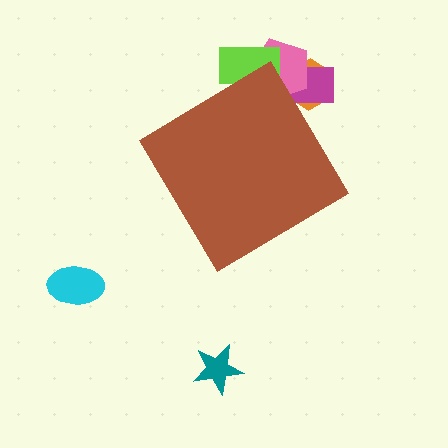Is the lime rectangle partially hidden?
Yes, the lime rectangle is partially hidden behind the brown diamond.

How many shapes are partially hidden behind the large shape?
4 shapes are partially hidden.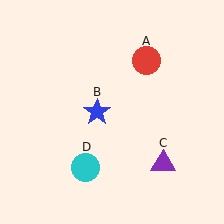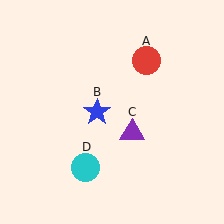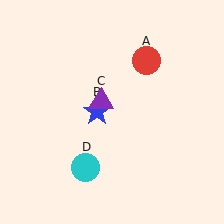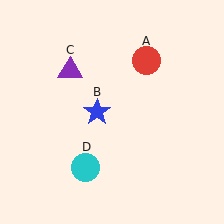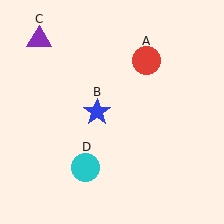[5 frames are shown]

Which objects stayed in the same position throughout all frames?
Red circle (object A) and blue star (object B) and cyan circle (object D) remained stationary.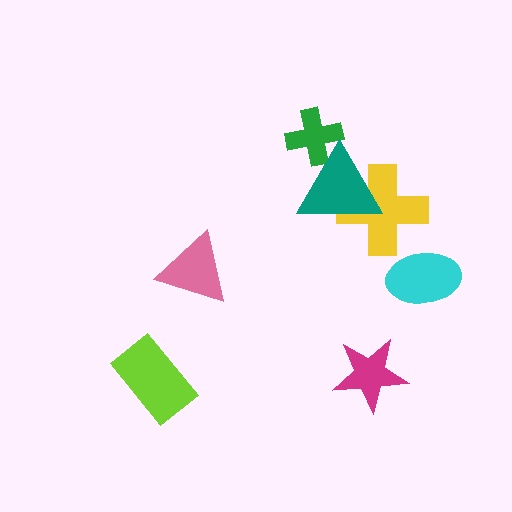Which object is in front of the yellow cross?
The teal triangle is in front of the yellow cross.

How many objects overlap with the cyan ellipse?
0 objects overlap with the cyan ellipse.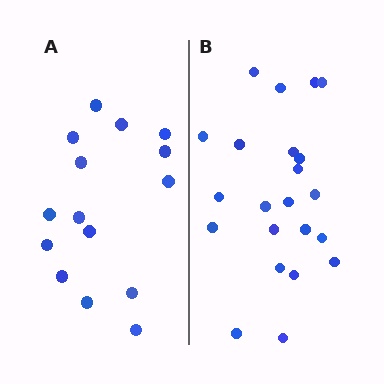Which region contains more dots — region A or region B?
Region B (the right region) has more dots.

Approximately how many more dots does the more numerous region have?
Region B has roughly 8 or so more dots than region A.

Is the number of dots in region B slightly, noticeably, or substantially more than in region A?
Region B has substantially more. The ratio is roughly 1.5 to 1.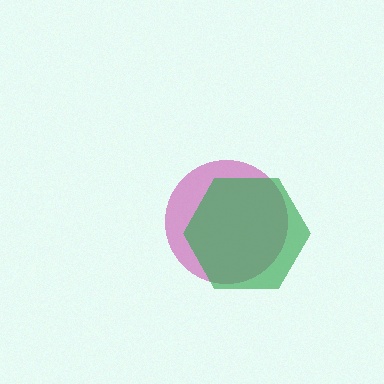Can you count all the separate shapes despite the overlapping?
Yes, there are 2 separate shapes.